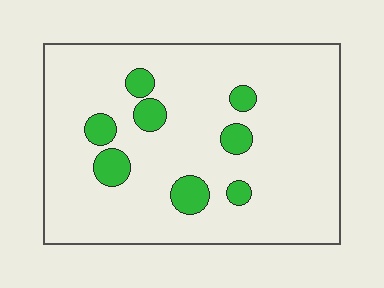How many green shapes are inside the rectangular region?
8.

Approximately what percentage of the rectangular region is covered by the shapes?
Approximately 10%.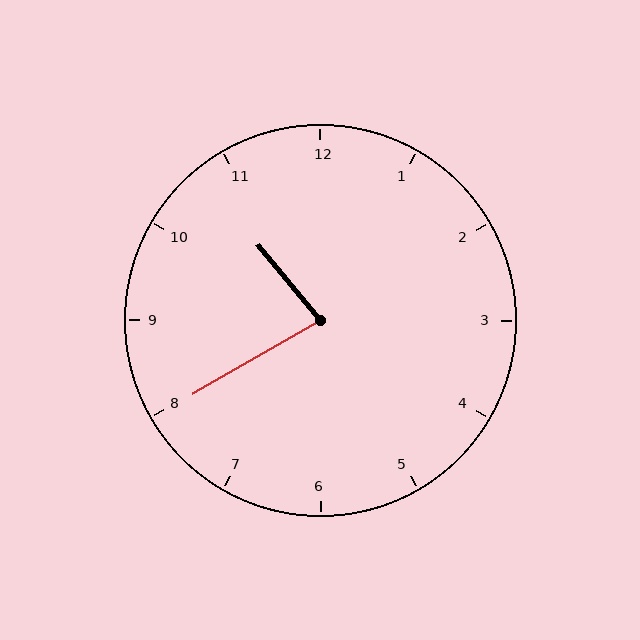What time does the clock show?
10:40.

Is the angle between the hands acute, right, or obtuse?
It is acute.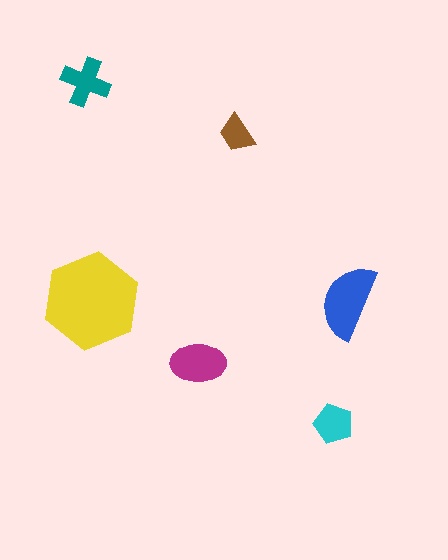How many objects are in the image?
There are 6 objects in the image.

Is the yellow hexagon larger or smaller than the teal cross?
Larger.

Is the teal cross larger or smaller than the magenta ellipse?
Smaller.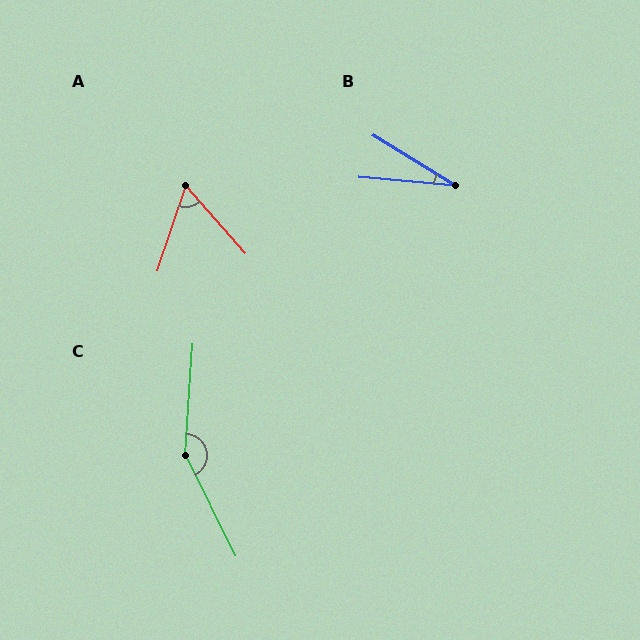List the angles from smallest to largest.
B (26°), A (60°), C (150°).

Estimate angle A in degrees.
Approximately 60 degrees.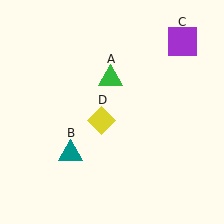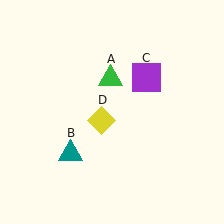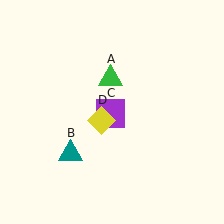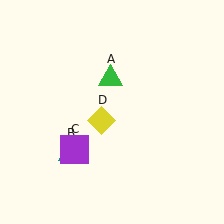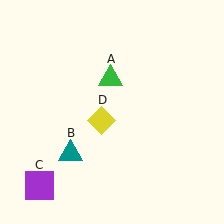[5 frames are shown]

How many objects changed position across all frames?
1 object changed position: purple square (object C).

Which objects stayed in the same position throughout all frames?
Green triangle (object A) and teal triangle (object B) and yellow diamond (object D) remained stationary.